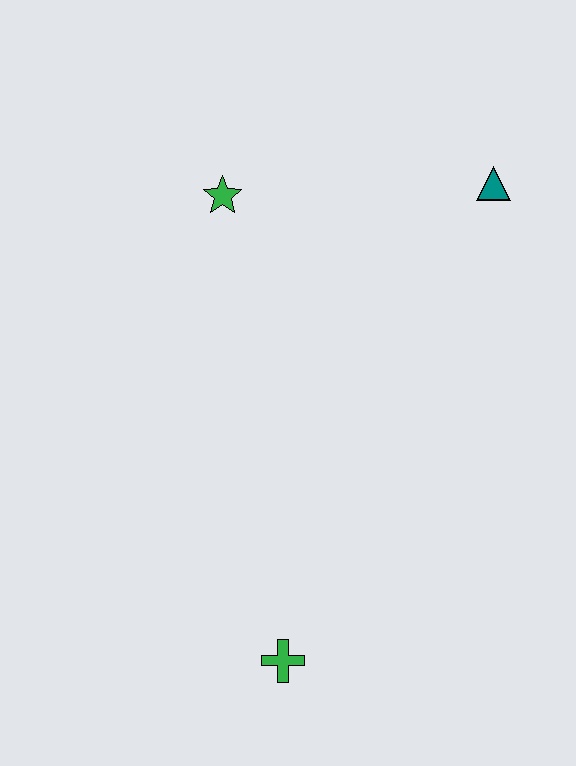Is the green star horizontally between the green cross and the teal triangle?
No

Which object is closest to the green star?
The teal triangle is closest to the green star.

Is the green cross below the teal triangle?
Yes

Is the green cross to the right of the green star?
Yes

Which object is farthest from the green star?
The green cross is farthest from the green star.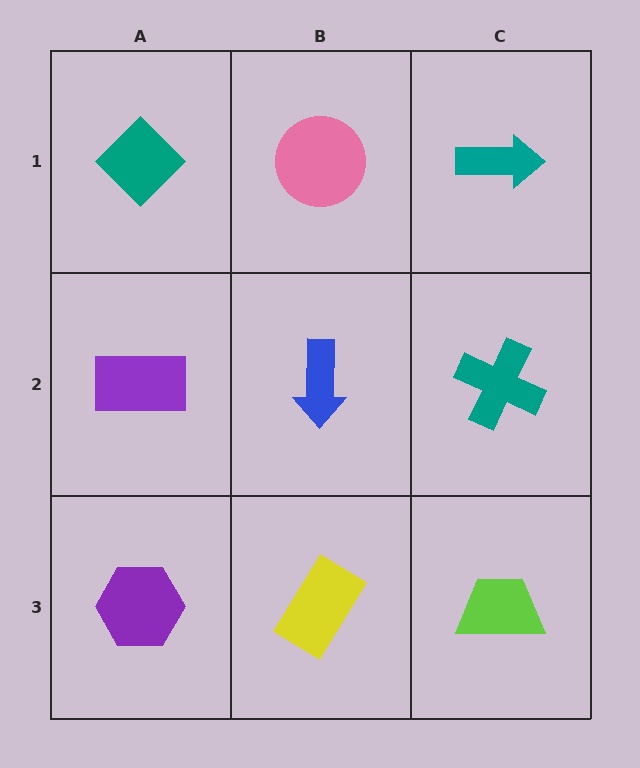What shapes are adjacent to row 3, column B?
A blue arrow (row 2, column B), a purple hexagon (row 3, column A), a lime trapezoid (row 3, column C).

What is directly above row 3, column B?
A blue arrow.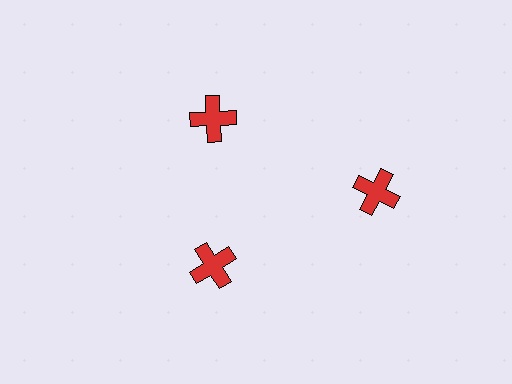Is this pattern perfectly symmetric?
No. The 3 red crosses are arranged in a ring, but one element near the 3 o'clock position is pushed outward from the center, breaking the 3-fold rotational symmetry.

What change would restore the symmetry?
The symmetry would be restored by moving it inward, back onto the ring so that all 3 crosses sit at equal angles and equal distance from the center.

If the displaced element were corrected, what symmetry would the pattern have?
It would have 3-fold rotational symmetry — the pattern would map onto itself every 120 degrees.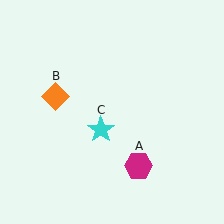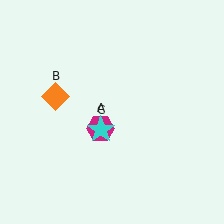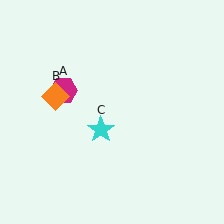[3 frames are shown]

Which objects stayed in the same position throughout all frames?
Orange diamond (object B) and cyan star (object C) remained stationary.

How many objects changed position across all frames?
1 object changed position: magenta hexagon (object A).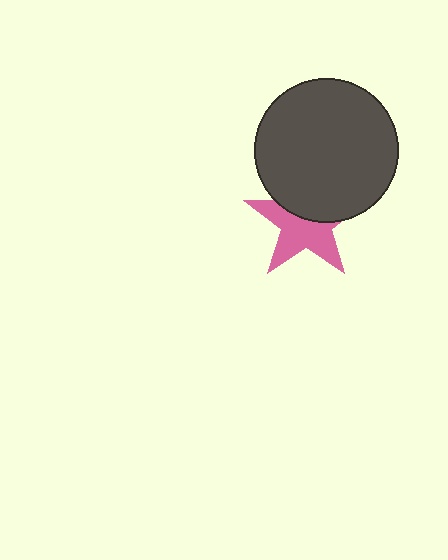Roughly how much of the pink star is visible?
About half of it is visible (roughly 57%).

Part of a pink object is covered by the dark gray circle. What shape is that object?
It is a star.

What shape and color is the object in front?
The object in front is a dark gray circle.